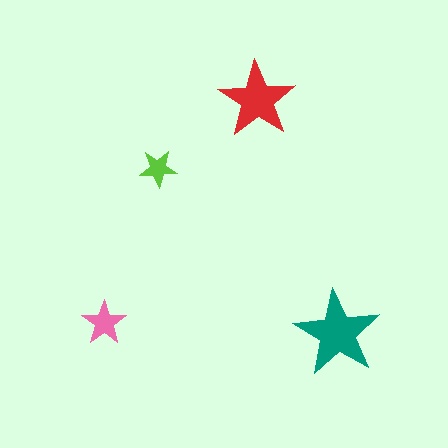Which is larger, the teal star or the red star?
The teal one.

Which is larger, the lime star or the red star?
The red one.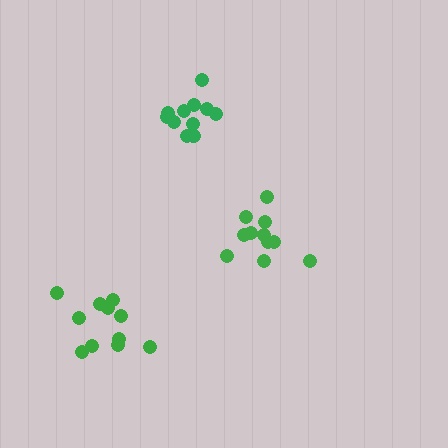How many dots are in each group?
Group 1: 11 dots, Group 2: 11 dots, Group 3: 11 dots (33 total).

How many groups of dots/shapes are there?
There are 3 groups.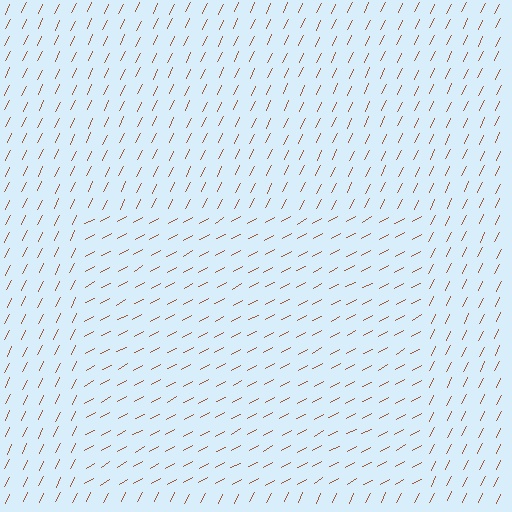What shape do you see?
I see a rectangle.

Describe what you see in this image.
The image is filled with small brown line segments. A rectangle region in the image has lines oriented differently from the surrounding lines, creating a visible texture boundary.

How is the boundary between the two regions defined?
The boundary is defined purely by a change in line orientation (approximately 35 degrees difference). All lines are the same color and thickness.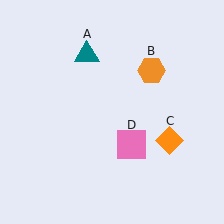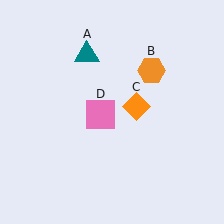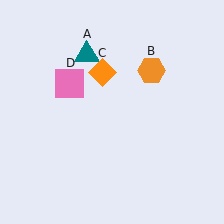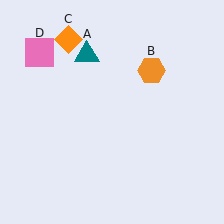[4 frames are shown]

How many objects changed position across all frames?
2 objects changed position: orange diamond (object C), pink square (object D).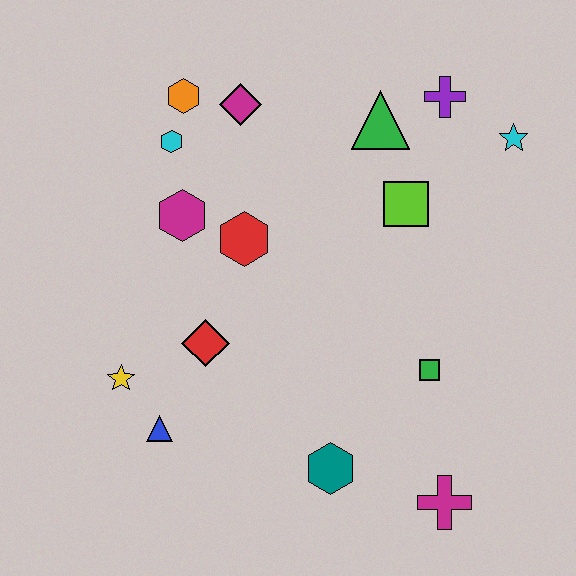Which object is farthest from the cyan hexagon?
The magenta cross is farthest from the cyan hexagon.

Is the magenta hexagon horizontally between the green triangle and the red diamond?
No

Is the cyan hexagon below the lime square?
No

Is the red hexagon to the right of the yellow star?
Yes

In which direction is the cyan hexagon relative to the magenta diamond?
The cyan hexagon is to the left of the magenta diamond.